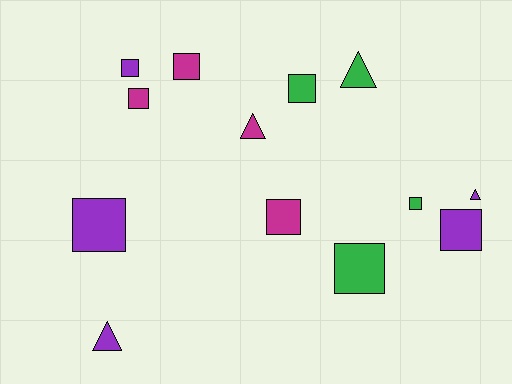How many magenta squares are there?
There are 3 magenta squares.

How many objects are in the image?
There are 13 objects.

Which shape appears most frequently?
Square, with 9 objects.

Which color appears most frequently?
Purple, with 5 objects.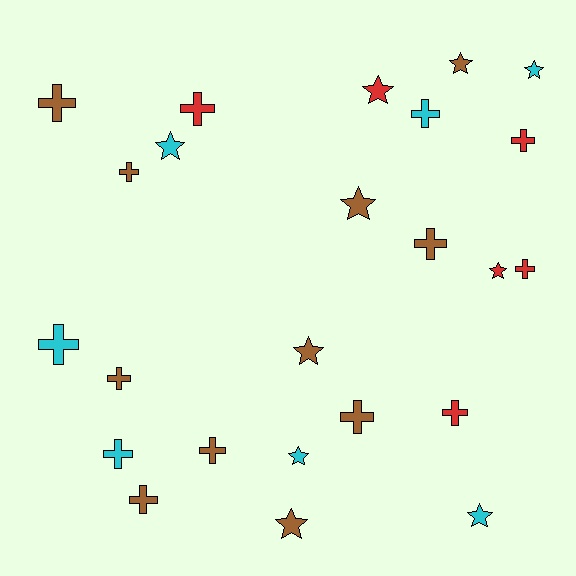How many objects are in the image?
There are 24 objects.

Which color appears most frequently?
Brown, with 11 objects.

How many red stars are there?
There are 2 red stars.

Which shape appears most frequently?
Cross, with 14 objects.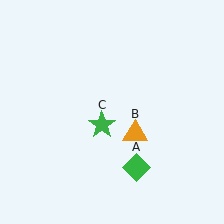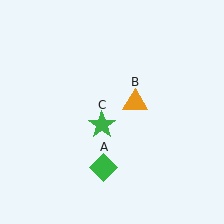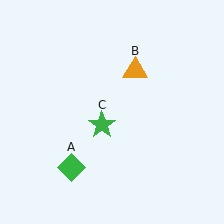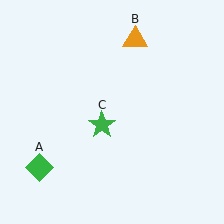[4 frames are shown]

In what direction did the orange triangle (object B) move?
The orange triangle (object B) moved up.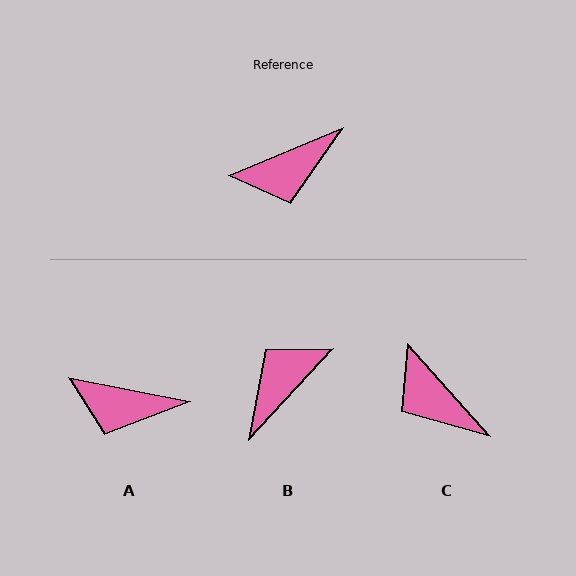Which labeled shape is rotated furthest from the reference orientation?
B, about 155 degrees away.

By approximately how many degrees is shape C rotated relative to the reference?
Approximately 71 degrees clockwise.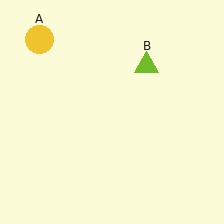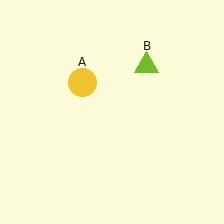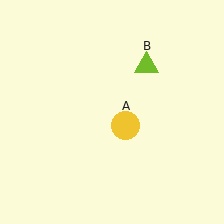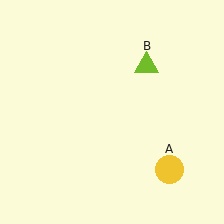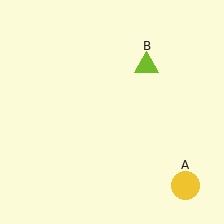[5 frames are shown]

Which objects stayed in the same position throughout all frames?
Lime triangle (object B) remained stationary.